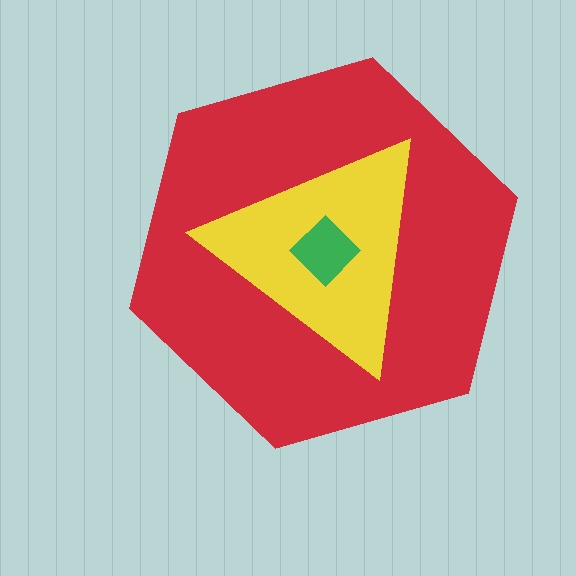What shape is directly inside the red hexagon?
The yellow triangle.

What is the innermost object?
The green diamond.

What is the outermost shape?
The red hexagon.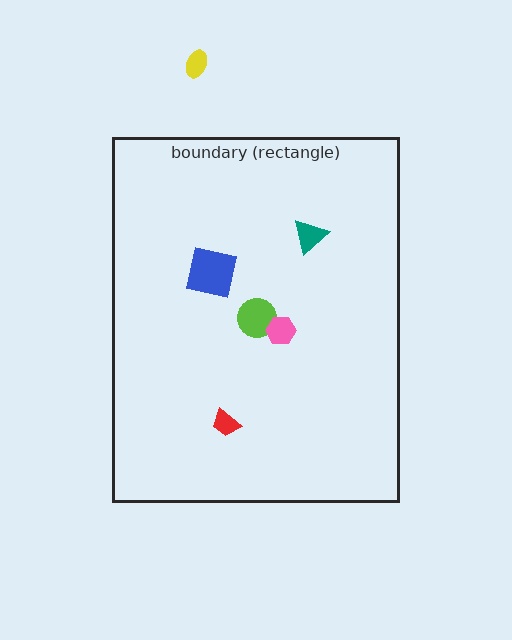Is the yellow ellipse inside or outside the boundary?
Outside.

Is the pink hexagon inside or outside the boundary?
Inside.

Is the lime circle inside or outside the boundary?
Inside.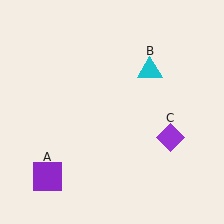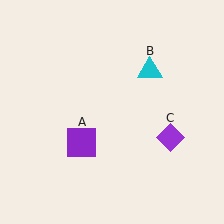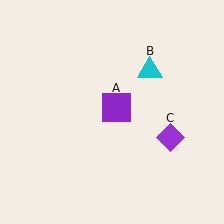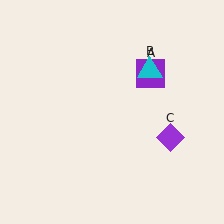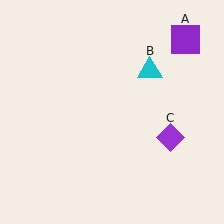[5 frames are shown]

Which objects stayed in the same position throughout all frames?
Cyan triangle (object B) and purple diamond (object C) remained stationary.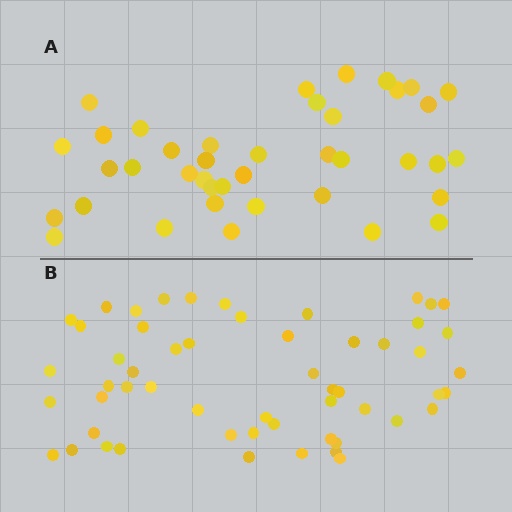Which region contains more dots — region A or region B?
Region B (the bottom region) has more dots.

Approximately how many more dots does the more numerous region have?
Region B has approximately 15 more dots than region A.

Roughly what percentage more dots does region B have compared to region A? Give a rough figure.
About 40% more.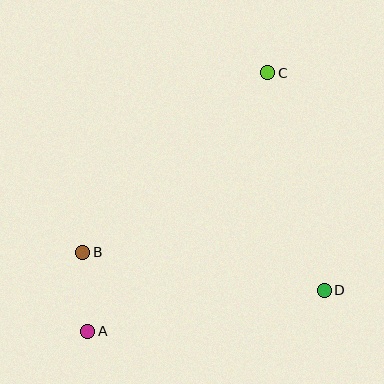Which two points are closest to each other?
Points A and B are closest to each other.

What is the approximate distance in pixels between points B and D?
The distance between B and D is approximately 244 pixels.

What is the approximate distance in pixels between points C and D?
The distance between C and D is approximately 225 pixels.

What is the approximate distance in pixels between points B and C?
The distance between B and C is approximately 258 pixels.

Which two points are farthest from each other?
Points A and C are farthest from each other.